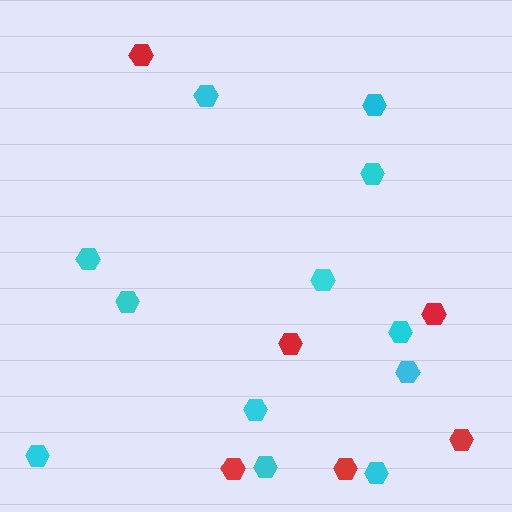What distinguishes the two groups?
There are 2 groups: one group of red hexagons (6) and one group of cyan hexagons (12).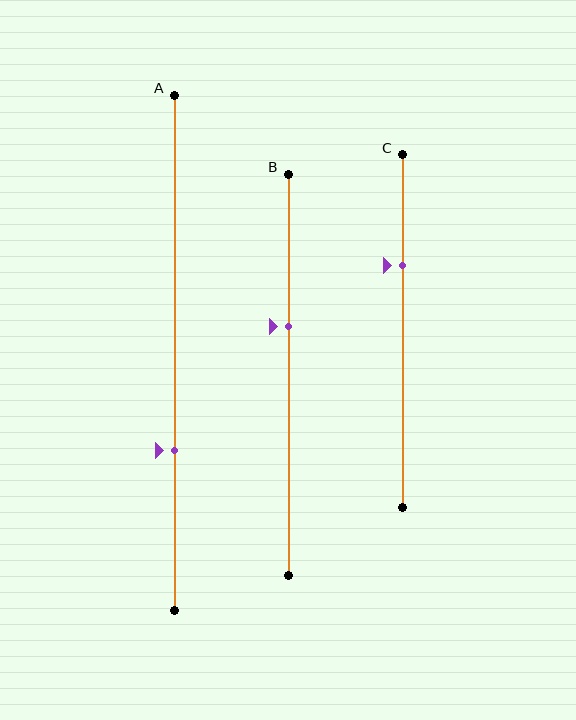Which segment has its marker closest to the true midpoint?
Segment B has its marker closest to the true midpoint.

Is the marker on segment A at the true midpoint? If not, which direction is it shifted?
No, the marker on segment A is shifted downward by about 19% of the segment length.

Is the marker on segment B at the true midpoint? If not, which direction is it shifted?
No, the marker on segment B is shifted upward by about 12% of the segment length.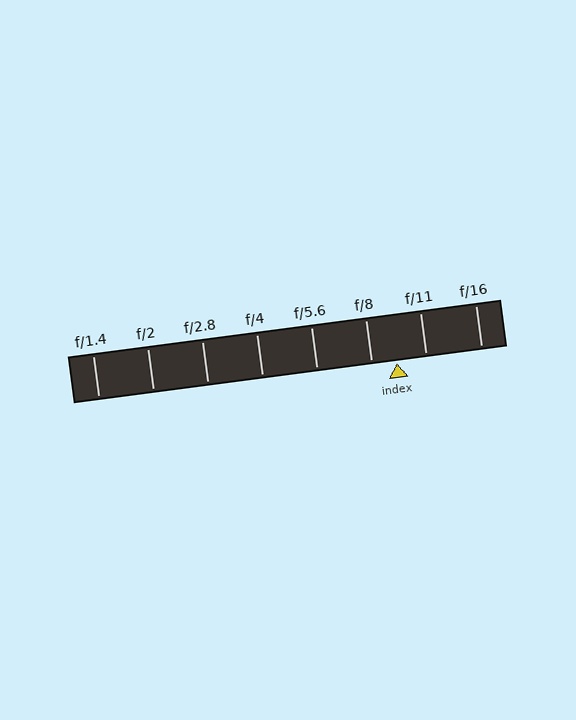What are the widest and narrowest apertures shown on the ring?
The widest aperture shown is f/1.4 and the narrowest is f/16.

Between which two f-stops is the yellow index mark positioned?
The index mark is between f/8 and f/11.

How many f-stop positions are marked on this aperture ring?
There are 8 f-stop positions marked.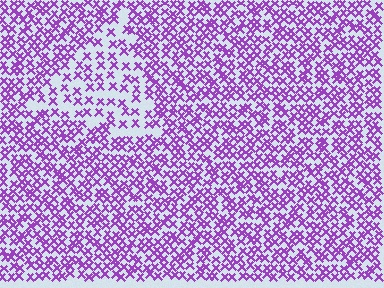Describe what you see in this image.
The image contains small purple elements arranged at two different densities. A triangle-shaped region is visible where the elements are less densely packed than the surrounding area.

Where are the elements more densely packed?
The elements are more densely packed outside the triangle boundary.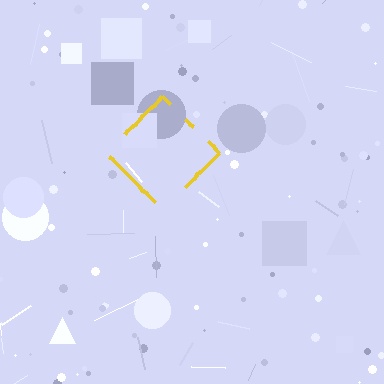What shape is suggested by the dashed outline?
The dashed outline suggests a diamond.